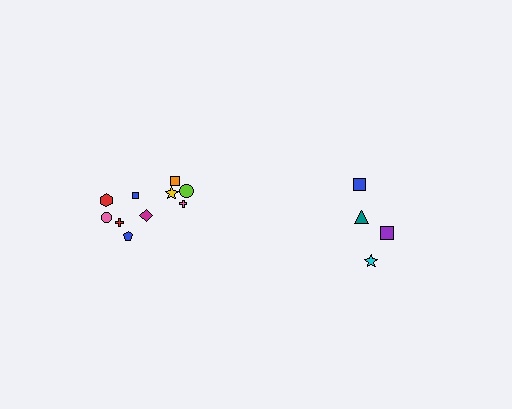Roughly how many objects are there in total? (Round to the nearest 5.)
Roughly 15 objects in total.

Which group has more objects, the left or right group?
The left group.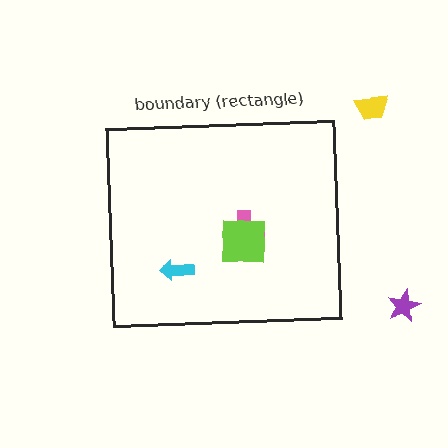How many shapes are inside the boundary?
3 inside, 2 outside.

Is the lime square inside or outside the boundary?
Inside.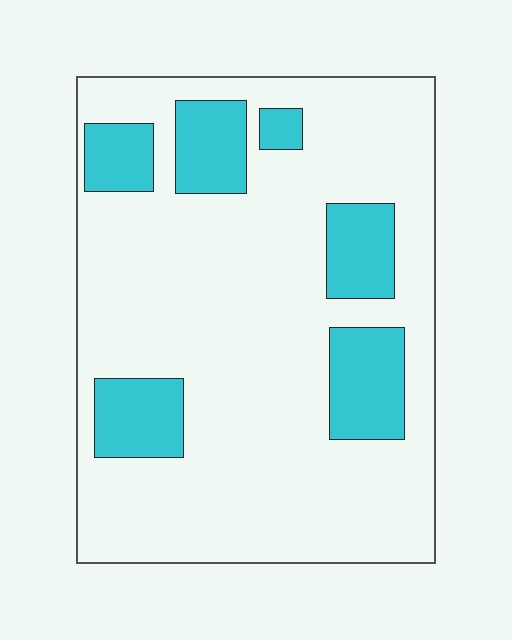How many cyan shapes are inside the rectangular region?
6.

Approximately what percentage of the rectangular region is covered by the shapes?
Approximately 20%.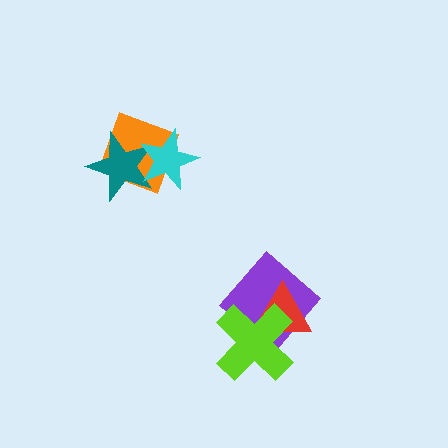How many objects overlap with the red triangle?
2 objects overlap with the red triangle.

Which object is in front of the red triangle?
The lime cross is in front of the red triangle.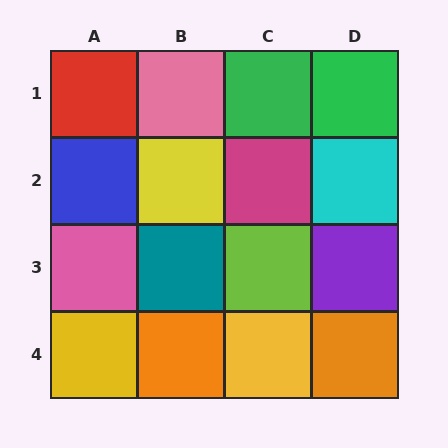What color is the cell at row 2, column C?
Magenta.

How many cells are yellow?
3 cells are yellow.